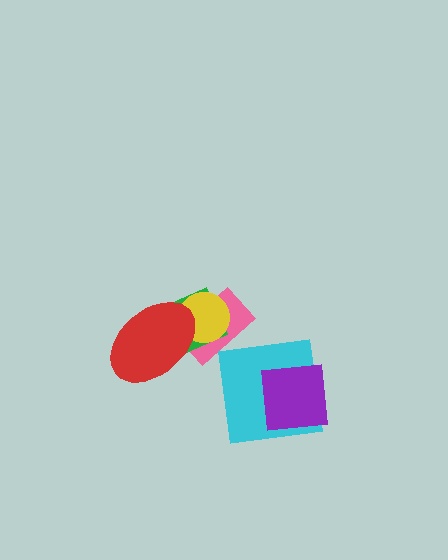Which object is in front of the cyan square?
The purple square is in front of the cyan square.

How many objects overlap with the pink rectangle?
3 objects overlap with the pink rectangle.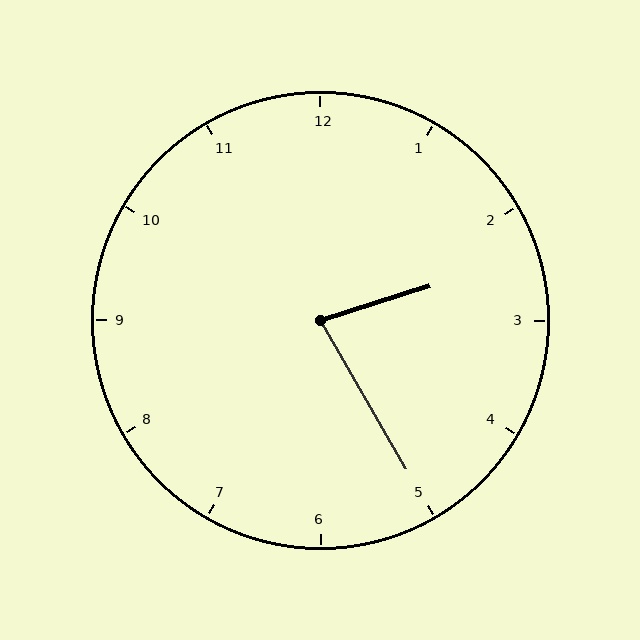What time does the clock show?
2:25.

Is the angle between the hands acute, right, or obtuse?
It is acute.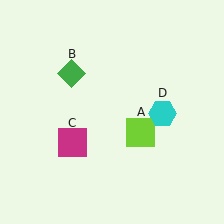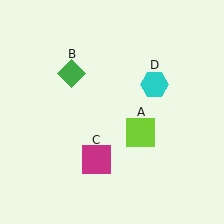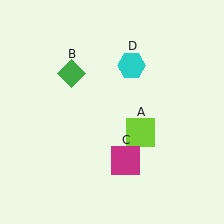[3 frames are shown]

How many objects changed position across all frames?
2 objects changed position: magenta square (object C), cyan hexagon (object D).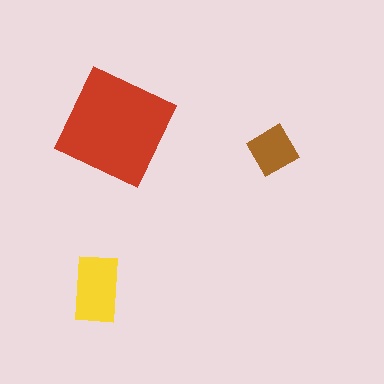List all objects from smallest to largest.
The brown diamond, the yellow rectangle, the red square.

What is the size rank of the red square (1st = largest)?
1st.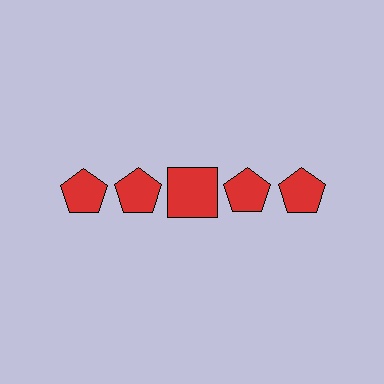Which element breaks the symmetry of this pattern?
The red square in the top row, center column breaks the symmetry. All other shapes are red pentagons.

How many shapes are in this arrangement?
There are 5 shapes arranged in a grid pattern.